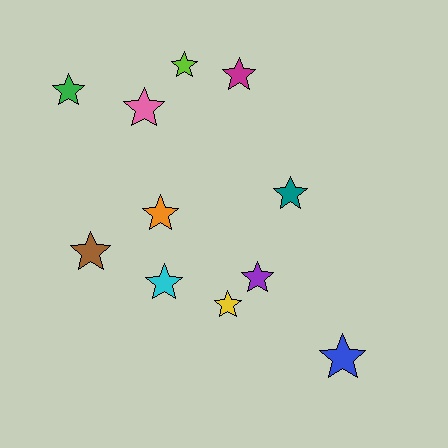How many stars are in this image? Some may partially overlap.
There are 11 stars.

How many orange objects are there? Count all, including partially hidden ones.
There is 1 orange object.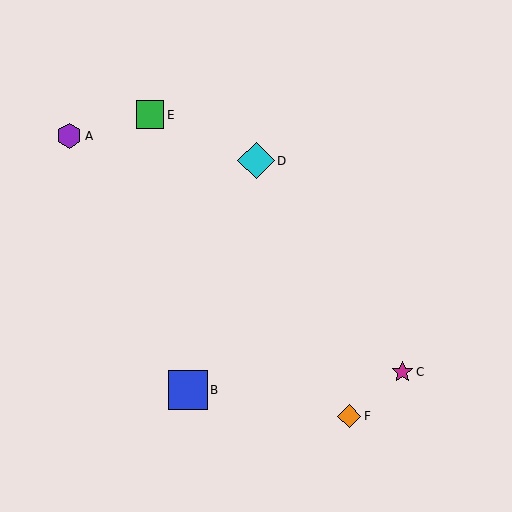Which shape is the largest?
The blue square (labeled B) is the largest.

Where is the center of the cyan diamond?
The center of the cyan diamond is at (256, 161).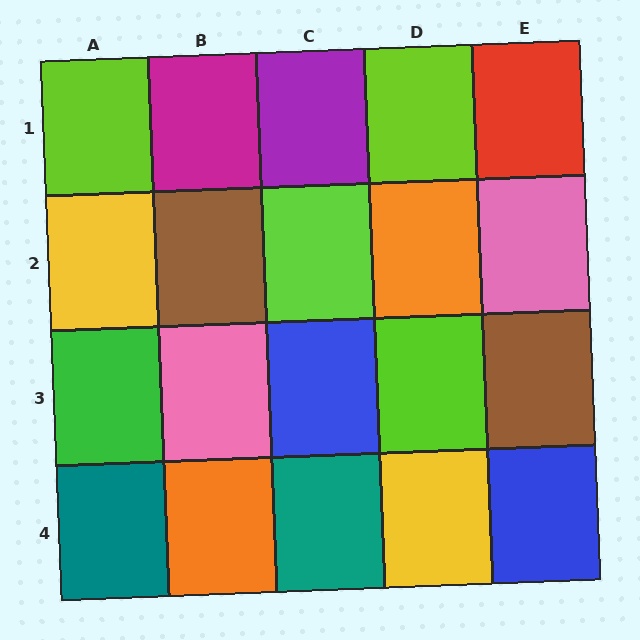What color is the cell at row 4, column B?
Orange.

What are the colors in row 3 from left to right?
Green, pink, blue, lime, brown.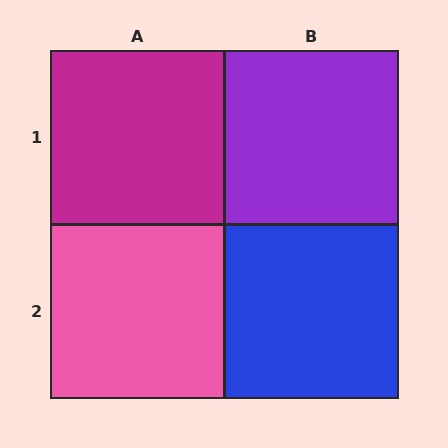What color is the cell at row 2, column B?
Blue.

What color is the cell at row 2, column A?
Pink.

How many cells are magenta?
1 cell is magenta.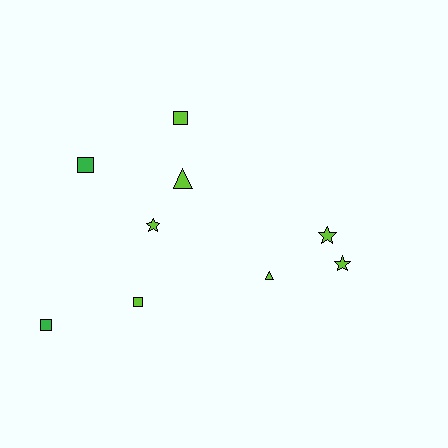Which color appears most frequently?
Lime, with 7 objects.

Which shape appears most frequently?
Square, with 4 objects.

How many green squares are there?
There are 2 green squares.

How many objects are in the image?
There are 9 objects.